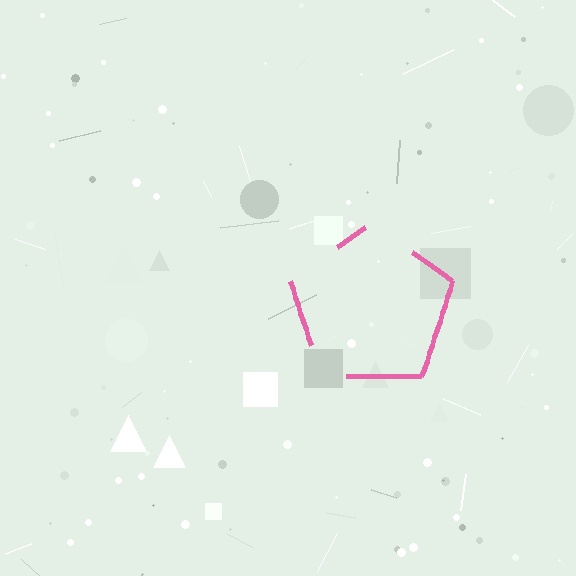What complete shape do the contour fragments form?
The contour fragments form a pentagon.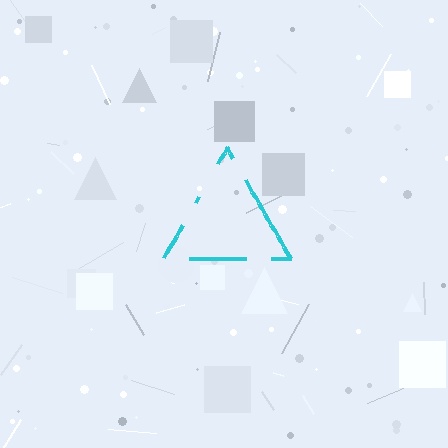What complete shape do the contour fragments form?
The contour fragments form a triangle.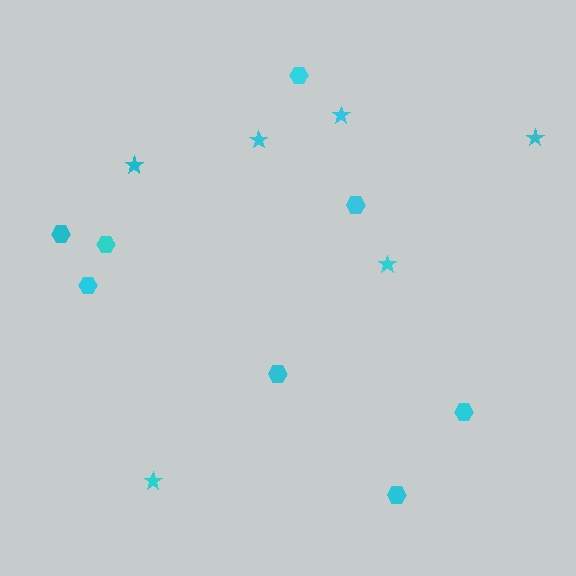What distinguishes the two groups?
There are 2 groups: one group of hexagons (8) and one group of stars (6).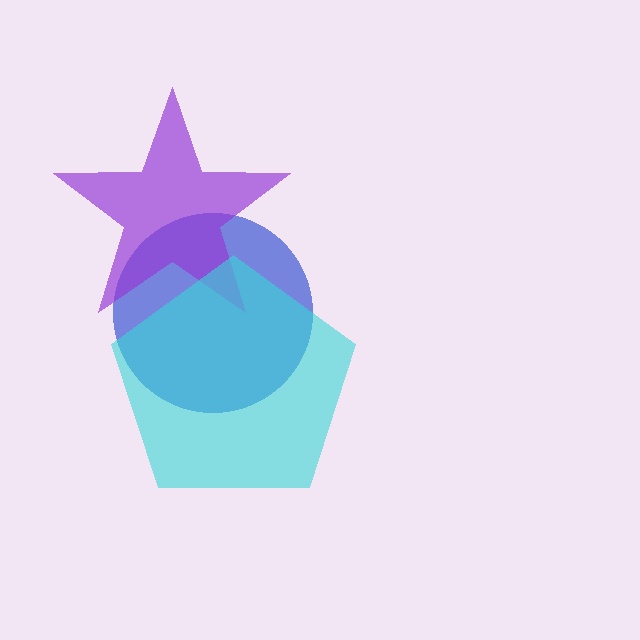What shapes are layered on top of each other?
The layered shapes are: a blue circle, a purple star, a cyan pentagon.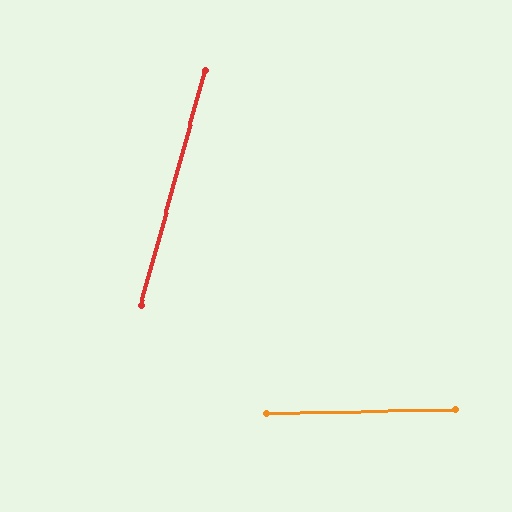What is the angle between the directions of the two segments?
Approximately 73 degrees.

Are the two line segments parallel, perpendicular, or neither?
Neither parallel nor perpendicular — they differ by about 73°.